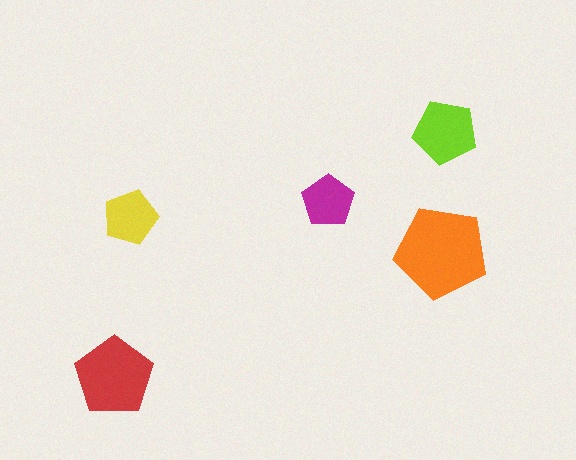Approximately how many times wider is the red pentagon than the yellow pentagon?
About 1.5 times wider.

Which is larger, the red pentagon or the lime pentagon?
The red one.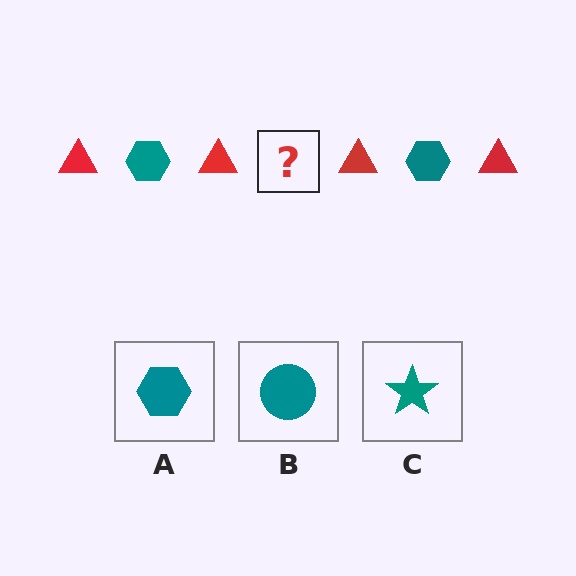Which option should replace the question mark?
Option A.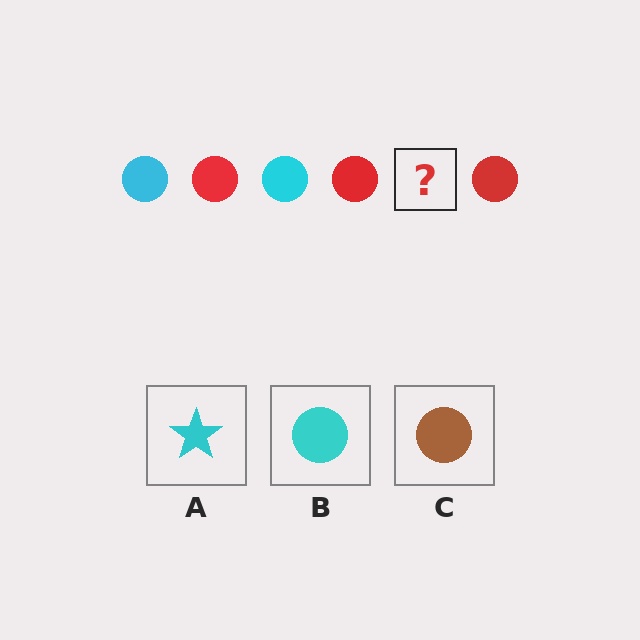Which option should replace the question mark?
Option B.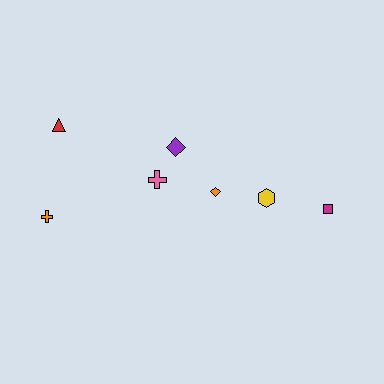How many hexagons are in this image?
There is 1 hexagon.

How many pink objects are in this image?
There is 1 pink object.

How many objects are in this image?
There are 7 objects.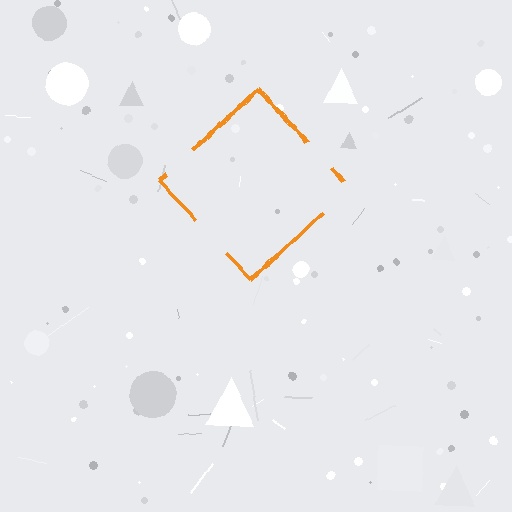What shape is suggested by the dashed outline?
The dashed outline suggests a diamond.